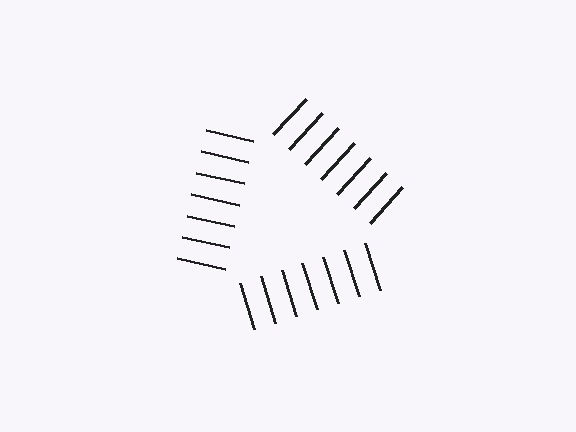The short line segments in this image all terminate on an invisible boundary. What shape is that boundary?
An illusory triangle — the line segments terminate on its edges but no continuous stroke is drawn.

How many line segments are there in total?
21 — 7 along each of the 3 edges.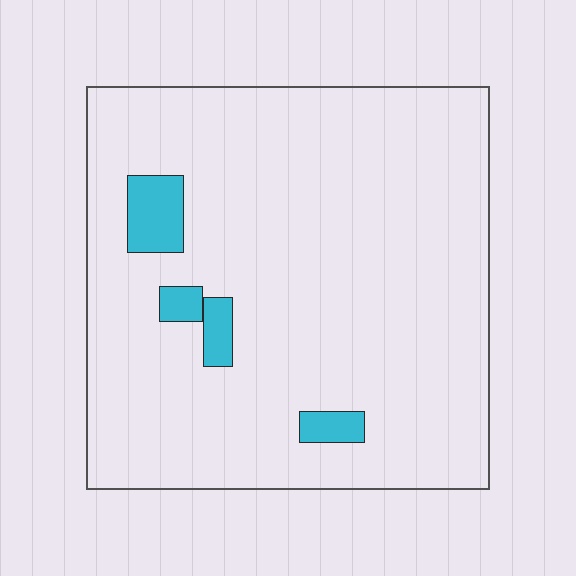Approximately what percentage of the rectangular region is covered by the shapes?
Approximately 5%.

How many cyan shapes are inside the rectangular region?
4.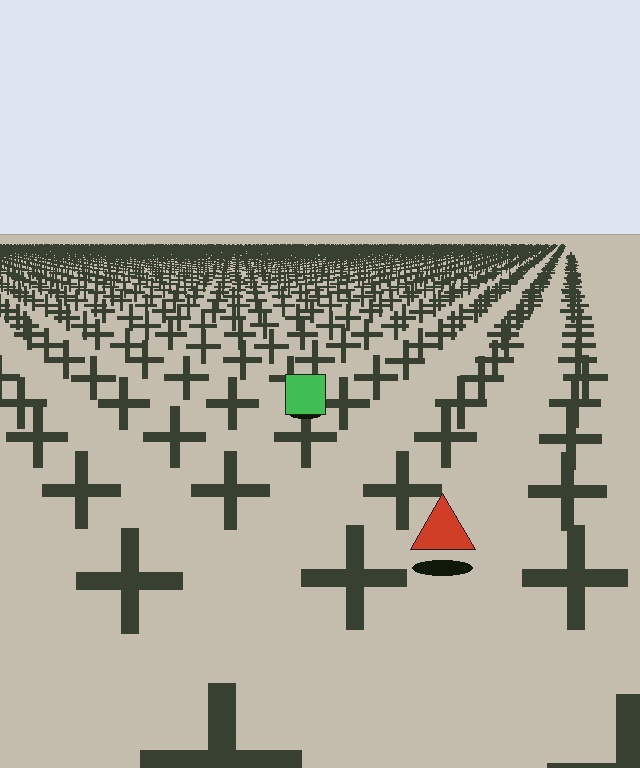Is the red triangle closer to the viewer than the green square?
Yes. The red triangle is closer — you can tell from the texture gradient: the ground texture is coarser near it.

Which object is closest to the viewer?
The red triangle is closest. The texture marks near it are larger and more spread out.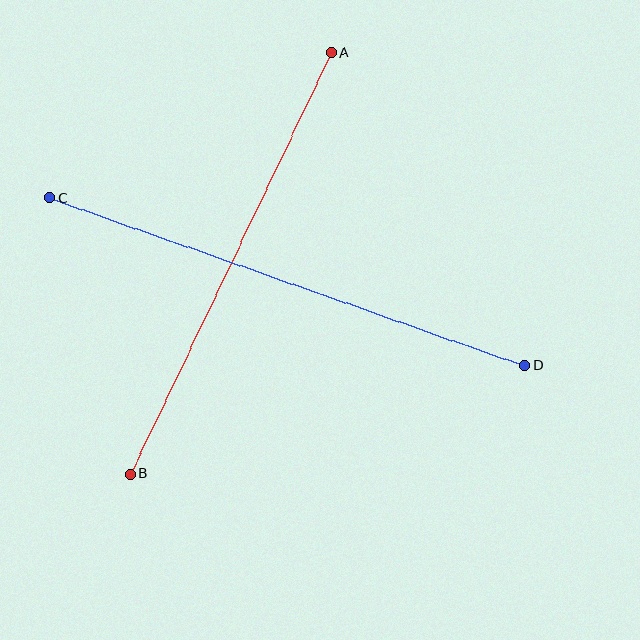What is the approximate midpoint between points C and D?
The midpoint is at approximately (287, 282) pixels.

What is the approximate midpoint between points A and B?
The midpoint is at approximately (231, 263) pixels.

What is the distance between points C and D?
The distance is approximately 504 pixels.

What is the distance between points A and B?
The distance is approximately 467 pixels.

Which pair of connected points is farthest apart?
Points C and D are farthest apart.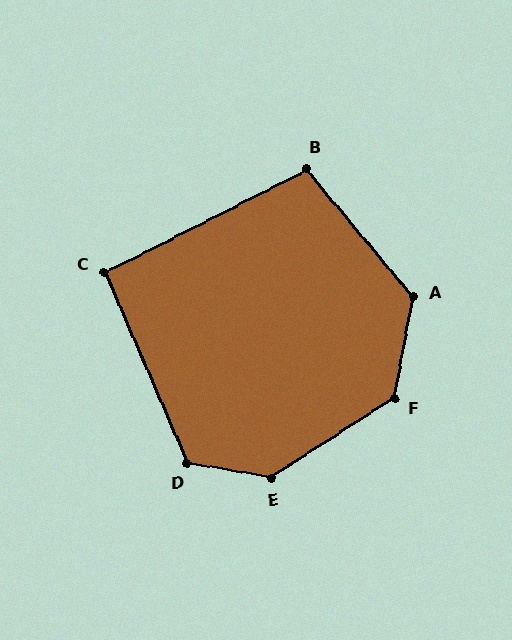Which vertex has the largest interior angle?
E, at approximately 137 degrees.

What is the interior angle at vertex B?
Approximately 103 degrees (obtuse).